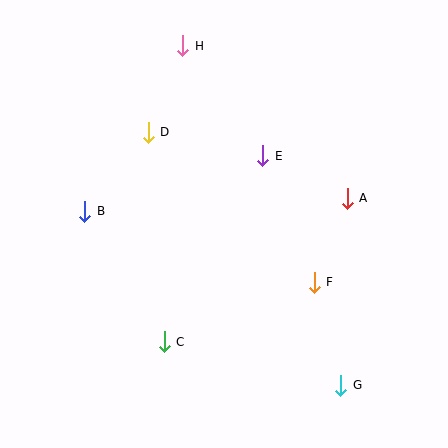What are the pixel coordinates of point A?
Point A is at (347, 198).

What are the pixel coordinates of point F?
Point F is at (314, 282).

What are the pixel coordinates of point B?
Point B is at (85, 211).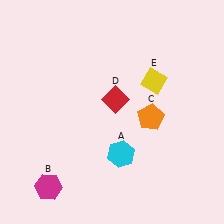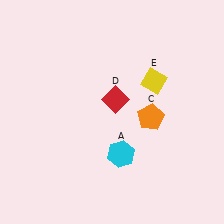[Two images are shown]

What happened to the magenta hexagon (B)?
The magenta hexagon (B) was removed in Image 2. It was in the bottom-left area of Image 1.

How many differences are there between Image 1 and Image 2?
There is 1 difference between the two images.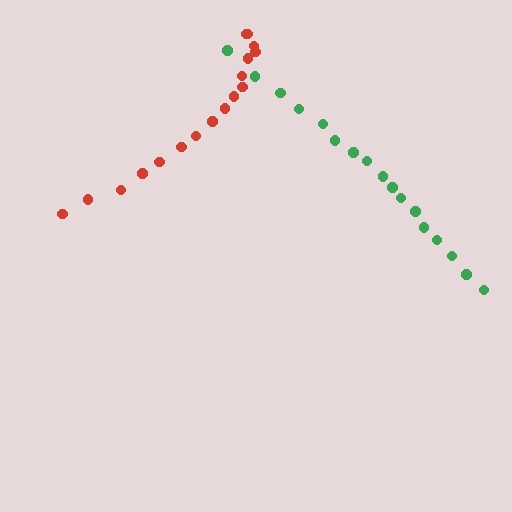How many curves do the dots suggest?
There are 2 distinct paths.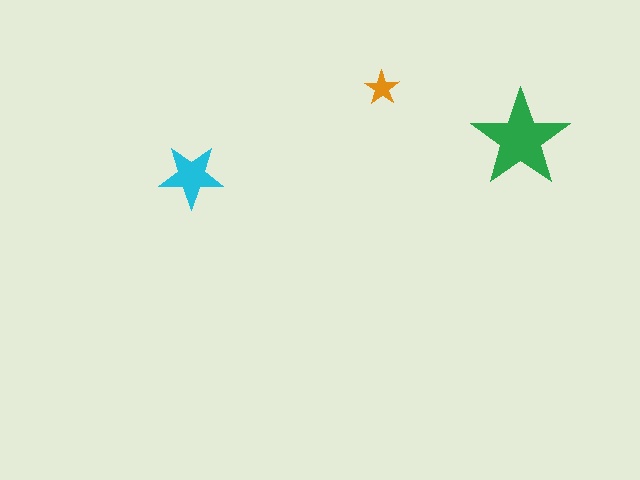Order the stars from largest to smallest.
the green one, the cyan one, the orange one.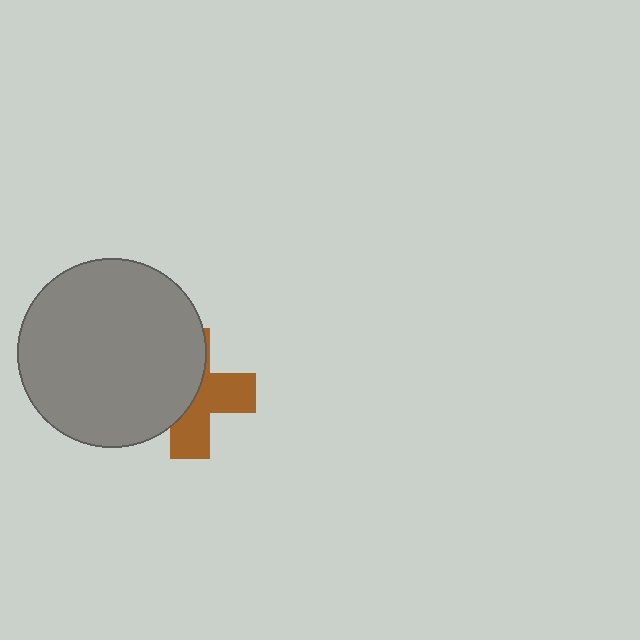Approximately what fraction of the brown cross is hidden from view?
Roughly 53% of the brown cross is hidden behind the gray circle.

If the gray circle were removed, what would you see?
You would see the complete brown cross.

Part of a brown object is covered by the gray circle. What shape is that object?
It is a cross.